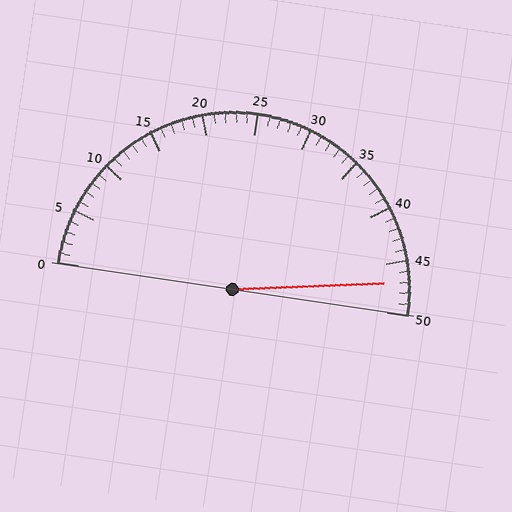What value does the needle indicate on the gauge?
The needle indicates approximately 47.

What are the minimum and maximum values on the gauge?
The gauge ranges from 0 to 50.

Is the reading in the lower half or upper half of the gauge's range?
The reading is in the upper half of the range (0 to 50).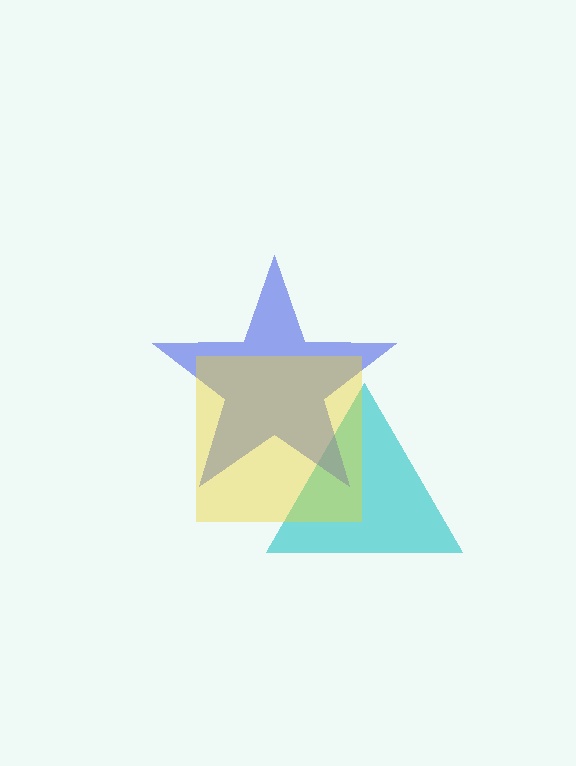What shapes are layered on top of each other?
The layered shapes are: a cyan triangle, a blue star, a yellow square.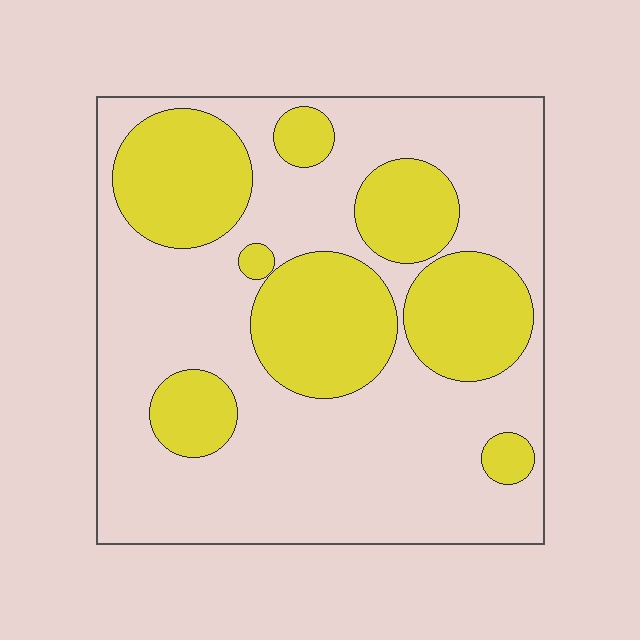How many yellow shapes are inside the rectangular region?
8.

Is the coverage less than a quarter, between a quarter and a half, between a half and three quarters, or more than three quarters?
Between a quarter and a half.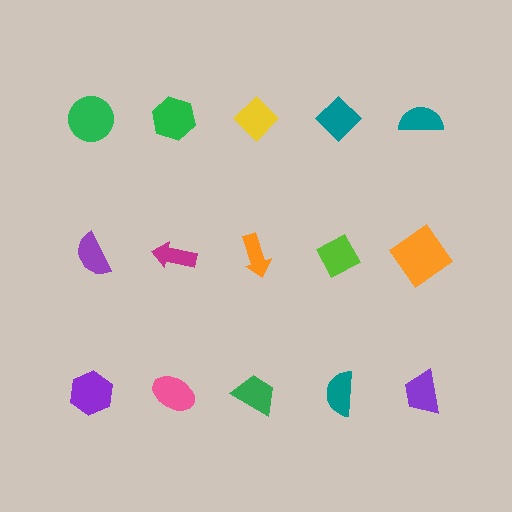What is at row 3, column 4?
A teal semicircle.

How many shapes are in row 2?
5 shapes.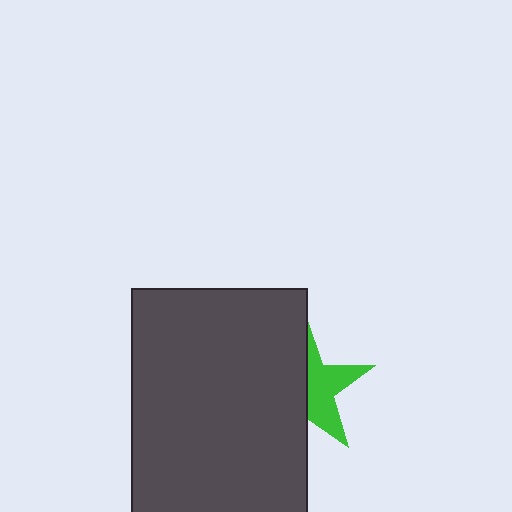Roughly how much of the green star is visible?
About half of it is visible (roughly 47%).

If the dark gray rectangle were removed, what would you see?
You would see the complete green star.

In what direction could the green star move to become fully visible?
The green star could move right. That would shift it out from behind the dark gray rectangle entirely.